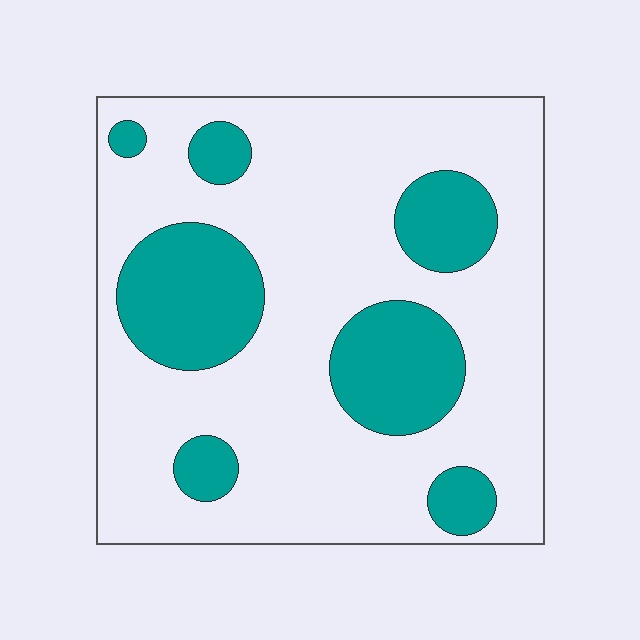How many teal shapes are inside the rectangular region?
7.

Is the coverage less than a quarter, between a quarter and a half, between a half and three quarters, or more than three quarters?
Between a quarter and a half.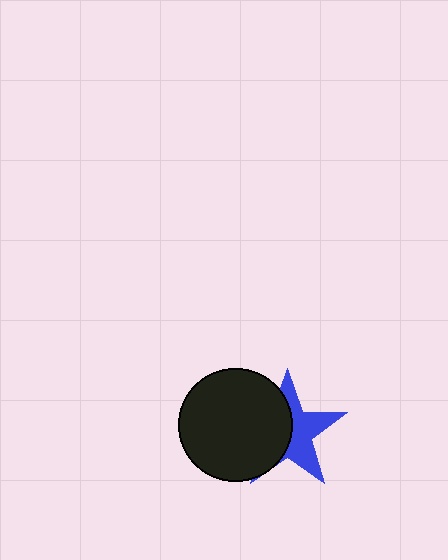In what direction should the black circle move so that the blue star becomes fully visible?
The black circle should move left. That is the shortest direction to clear the overlap and leave the blue star fully visible.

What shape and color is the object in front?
The object in front is a black circle.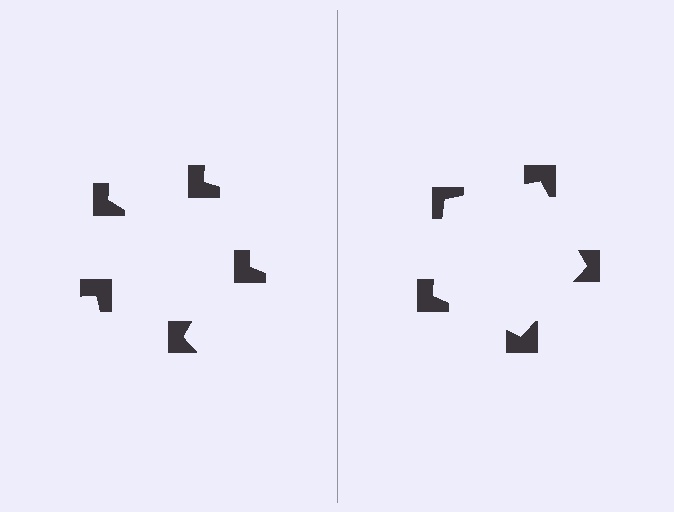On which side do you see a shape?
An illusory pentagon appears on the right side. On the left side the wedge cuts are rotated, so no coherent shape forms.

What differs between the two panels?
The notched squares are positioned identically on both sides; only the wedge orientations differ. On the right they align to a pentagon; on the left they are misaligned.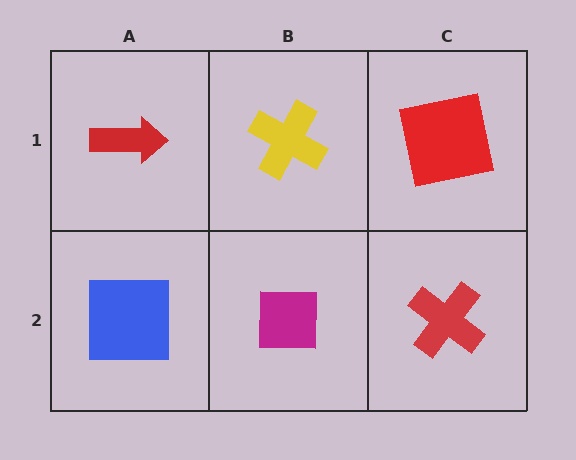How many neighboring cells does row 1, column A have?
2.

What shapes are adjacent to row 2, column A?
A red arrow (row 1, column A), a magenta square (row 2, column B).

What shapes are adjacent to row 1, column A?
A blue square (row 2, column A), a yellow cross (row 1, column B).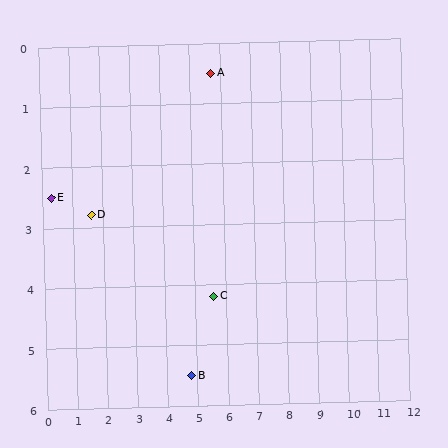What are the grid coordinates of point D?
Point D is at approximately (1.6, 2.8).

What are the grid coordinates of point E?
Point E is at approximately (0.3, 2.5).